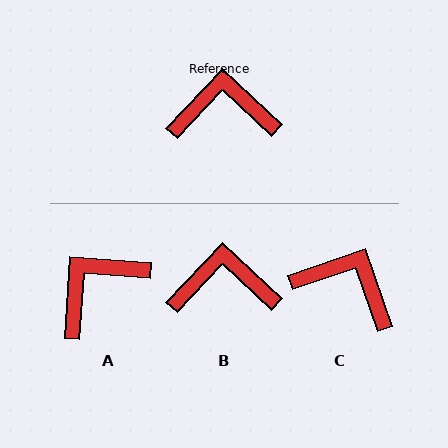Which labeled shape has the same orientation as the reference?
B.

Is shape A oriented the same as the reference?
No, it is off by about 39 degrees.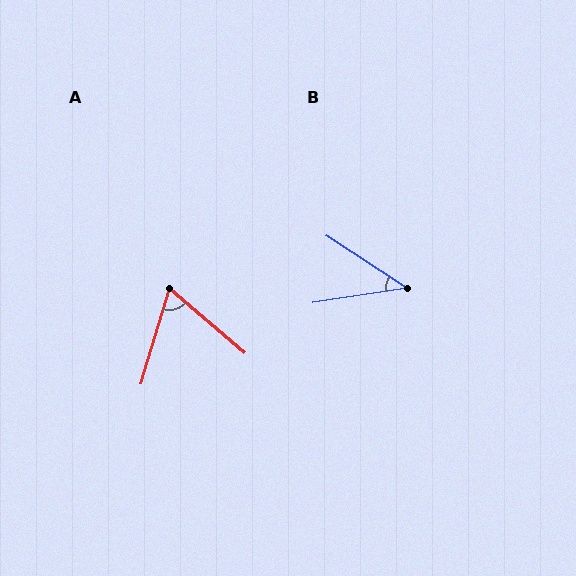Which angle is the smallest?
B, at approximately 42 degrees.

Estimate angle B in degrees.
Approximately 42 degrees.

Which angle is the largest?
A, at approximately 66 degrees.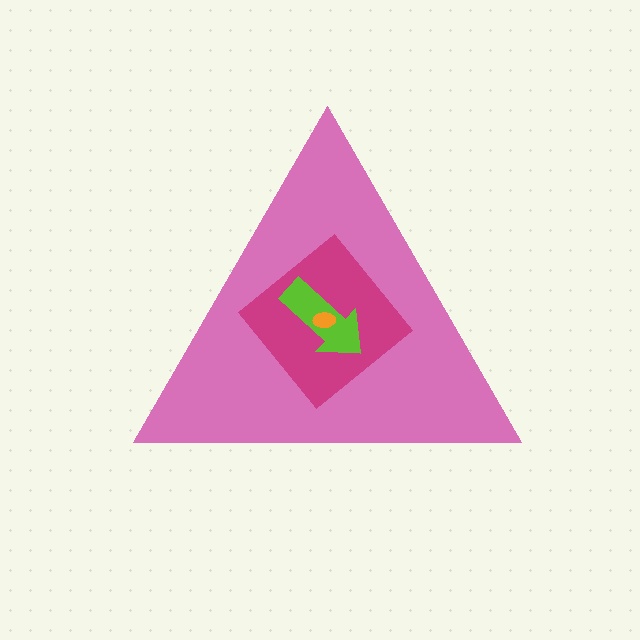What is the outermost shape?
The pink triangle.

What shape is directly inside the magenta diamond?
The lime arrow.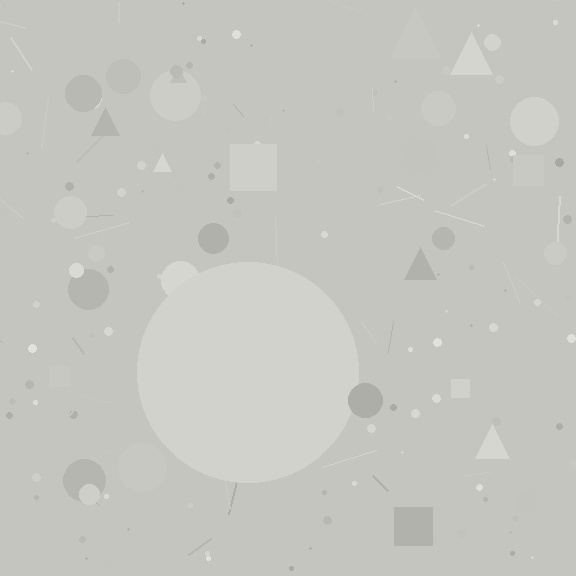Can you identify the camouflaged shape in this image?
The camouflaged shape is a circle.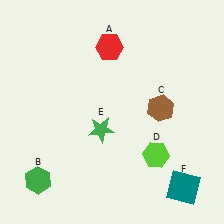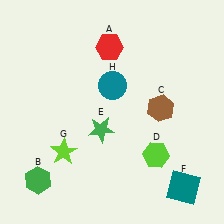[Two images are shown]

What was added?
A lime star (G), a teal circle (H) were added in Image 2.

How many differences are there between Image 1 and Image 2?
There are 2 differences between the two images.